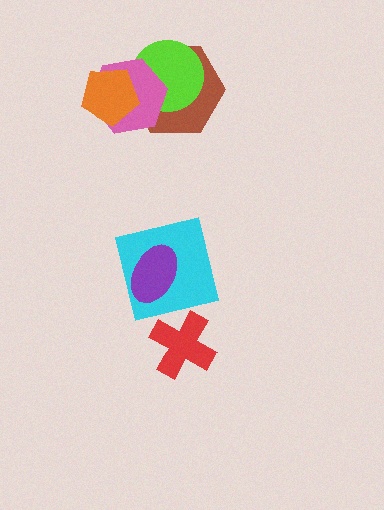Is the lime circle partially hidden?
Yes, it is partially covered by another shape.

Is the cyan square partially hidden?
Yes, it is partially covered by another shape.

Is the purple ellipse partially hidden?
No, no other shape covers it.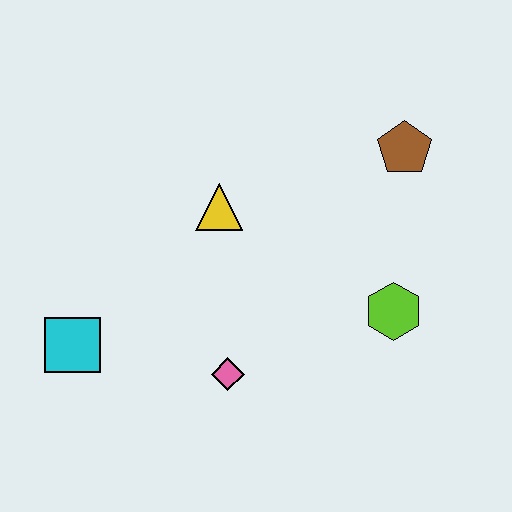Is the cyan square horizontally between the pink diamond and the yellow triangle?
No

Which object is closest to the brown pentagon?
The lime hexagon is closest to the brown pentagon.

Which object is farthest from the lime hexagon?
The cyan square is farthest from the lime hexagon.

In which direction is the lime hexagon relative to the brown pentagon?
The lime hexagon is below the brown pentagon.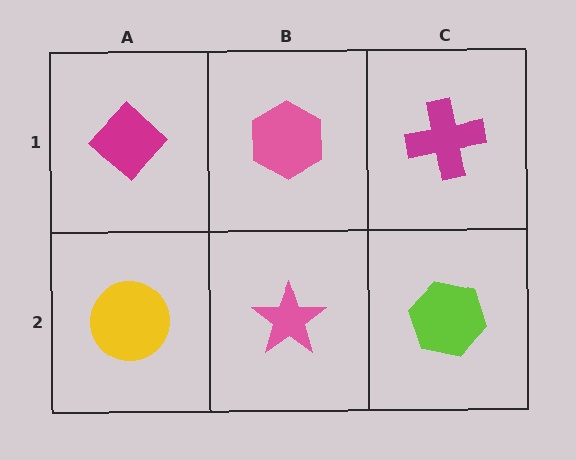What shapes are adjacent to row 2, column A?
A magenta diamond (row 1, column A), a pink star (row 2, column B).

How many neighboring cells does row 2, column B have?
3.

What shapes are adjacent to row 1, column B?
A pink star (row 2, column B), a magenta diamond (row 1, column A), a magenta cross (row 1, column C).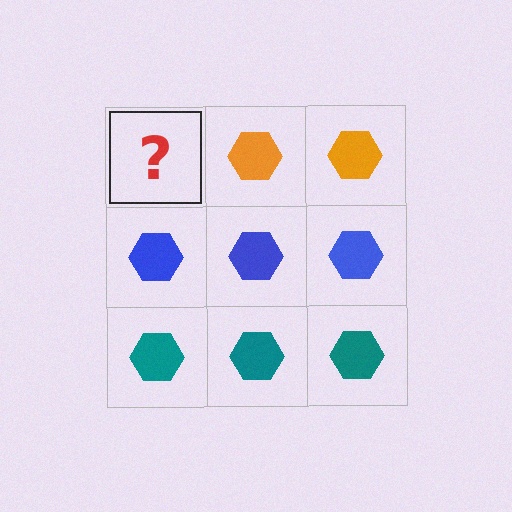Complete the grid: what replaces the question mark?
The question mark should be replaced with an orange hexagon.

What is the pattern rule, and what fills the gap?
The rule is that each row has a consistent color. The gap should be filled with an orange hexagon.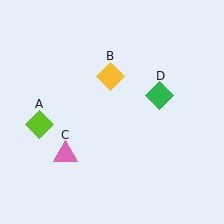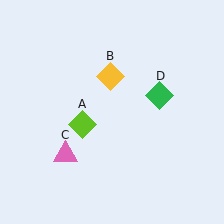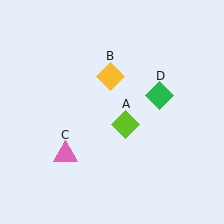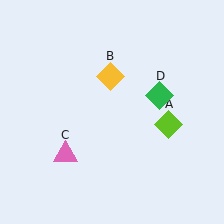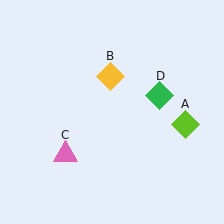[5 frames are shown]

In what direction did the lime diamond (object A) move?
The lime diamond (object A) moved right.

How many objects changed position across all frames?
1 object changed position: lime diamond (object A).